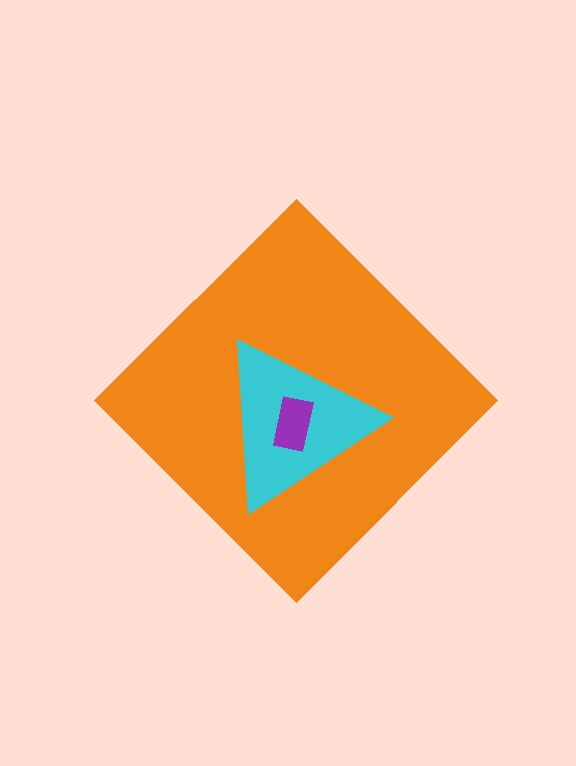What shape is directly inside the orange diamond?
The cyan triangle.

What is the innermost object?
The purple rectangle.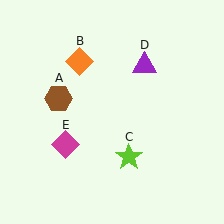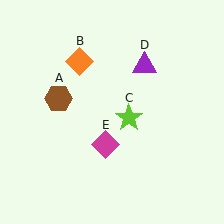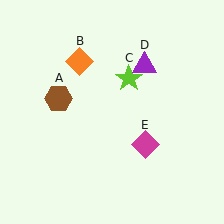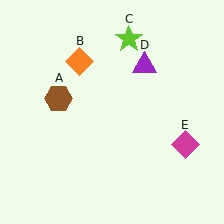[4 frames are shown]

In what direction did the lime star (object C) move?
The lime star (object C) moved up.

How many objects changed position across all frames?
2 objects changed position: lime star (object C), magenta diamond (object E).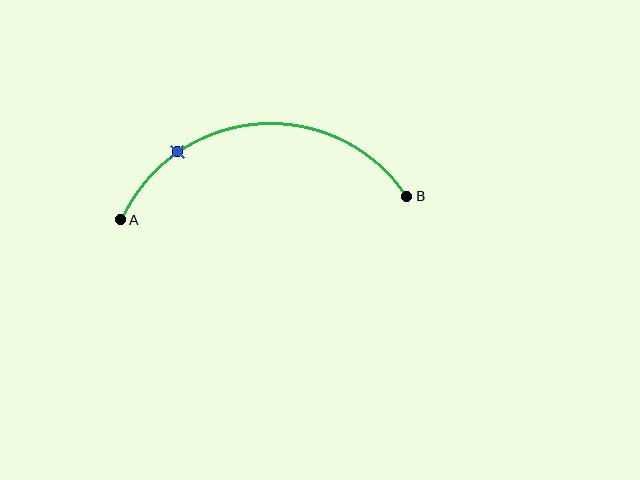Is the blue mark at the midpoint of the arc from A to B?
No. The blue mark lies on the arc but is closer to endpoint A. The arc midpoint would be at the point on the curve equidistant along the arc from both A and B.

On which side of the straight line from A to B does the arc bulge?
The arc bulges above the straight line connecting A and B.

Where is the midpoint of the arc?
The arc midpoint is the point on the curve farthest from the straight line joining A and B. It sits above that line.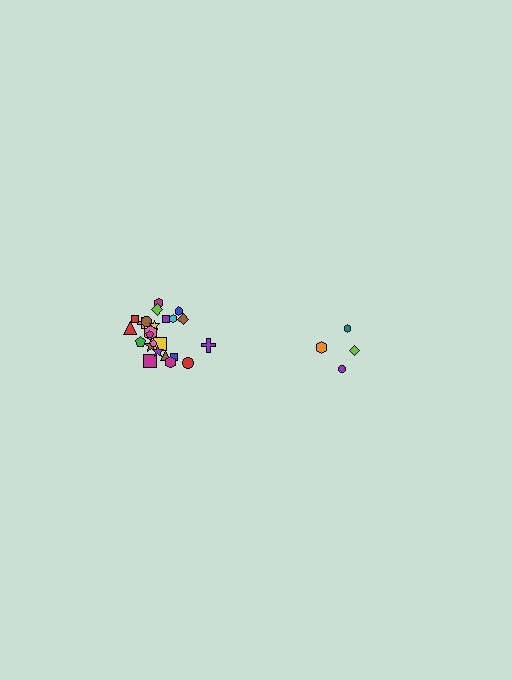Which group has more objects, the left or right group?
The left group.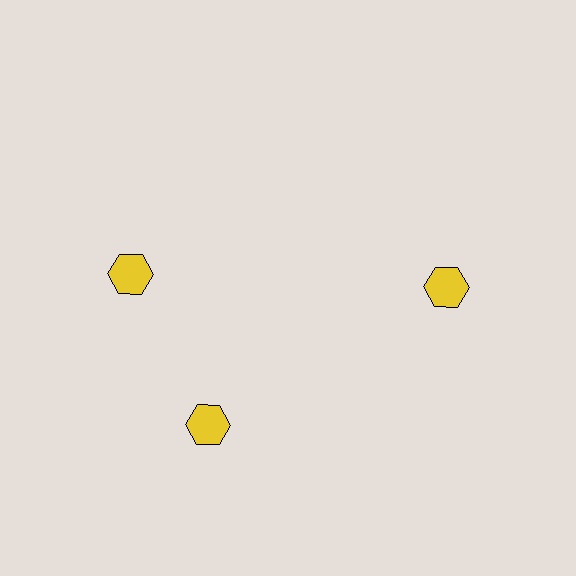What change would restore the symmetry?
The symmetry would be restored by rotating it back into even spacing with its neighbors so that all 3 hexagons sit at equal angles and equal distance from the center.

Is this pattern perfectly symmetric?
No. The 3 yellow hexagons are arranged in a ring, but one element near the 11 o'clock position is rotated out of alignment along the ring, breaking the 3-fold rotational symmetry.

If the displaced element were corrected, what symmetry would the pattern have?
It would have 3-fold rotational symmetry — the pattern would map onto itself every 120 degrees.